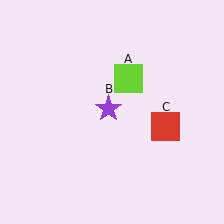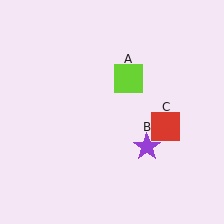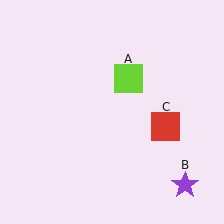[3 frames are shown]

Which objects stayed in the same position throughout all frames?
Lime square (object A) and red square (object C) remained stationary.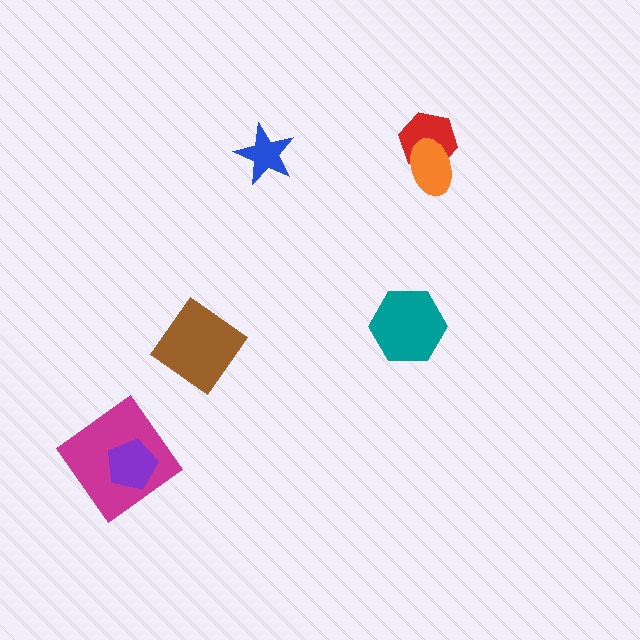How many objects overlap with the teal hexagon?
0 objects overlap with the teal hexagon.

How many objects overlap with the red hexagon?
1 object overlaps with the red hexagon.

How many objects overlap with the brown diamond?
0 objects overlap with the brown diamond.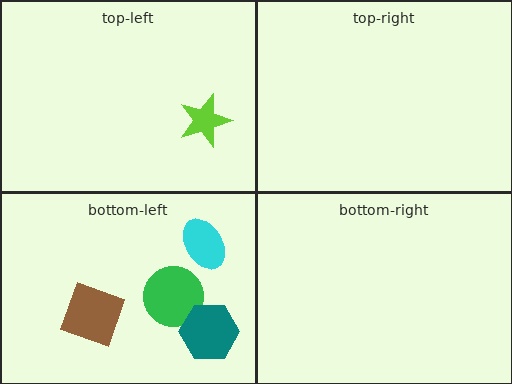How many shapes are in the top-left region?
1.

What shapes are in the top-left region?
The lime star.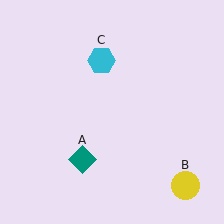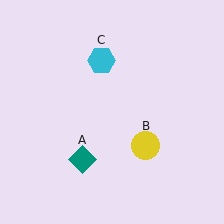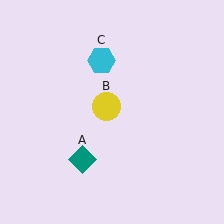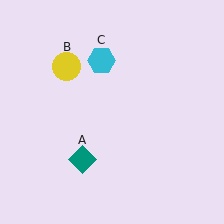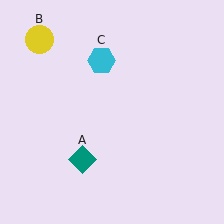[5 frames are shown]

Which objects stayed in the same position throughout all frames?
Teal diamond (object A) and cyan hexagon (object C) remained stationary.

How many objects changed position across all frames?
1 object changed position: yellow circle (object B).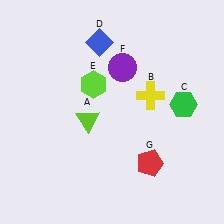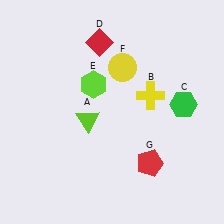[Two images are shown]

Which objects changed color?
D changed from blue to red. F changed from purple to yellow.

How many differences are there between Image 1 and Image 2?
There are 2 differences between the two images.